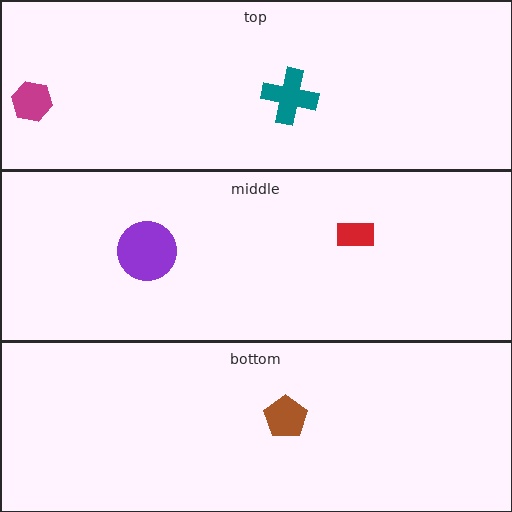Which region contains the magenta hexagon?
The top region.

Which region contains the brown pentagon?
The bottom region.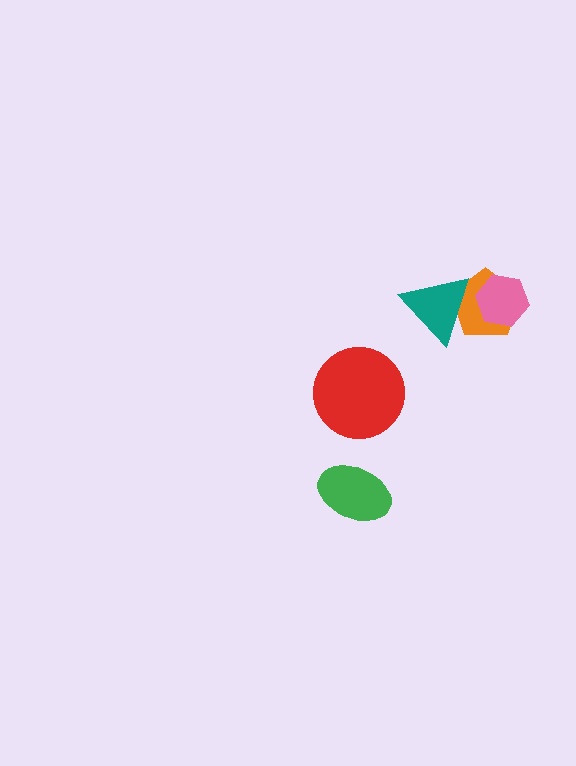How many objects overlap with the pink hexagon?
1 object overlaps with the pink hexagon.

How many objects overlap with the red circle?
0 objects overlap with the red circle.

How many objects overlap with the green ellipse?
0 objects overlap with the green ellipse.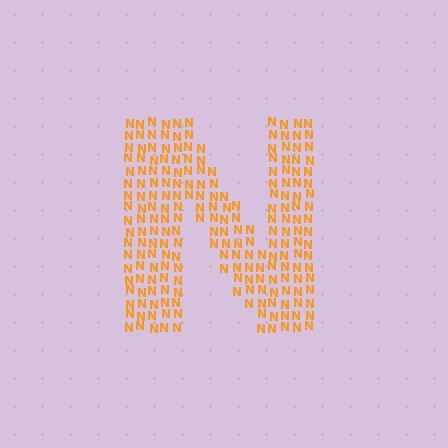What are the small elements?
The small elements are letter N's.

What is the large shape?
The large shape is the letter N.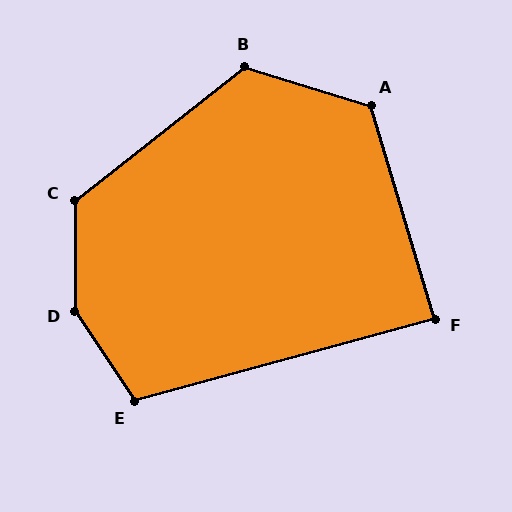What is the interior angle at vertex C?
Approximately 128 degrees (obtuse).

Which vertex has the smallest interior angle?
F, at approximately 89 degrees.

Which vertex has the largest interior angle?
D, at approximately 146 degrees.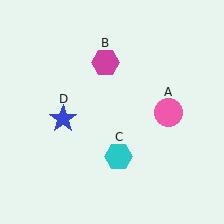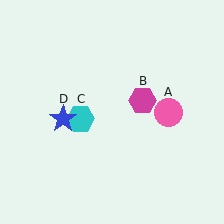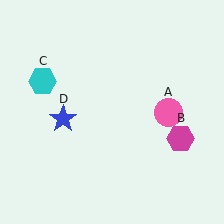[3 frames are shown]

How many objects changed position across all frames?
2 objects changed position: magenta hexagon (object B), cyan hexagon (object C).